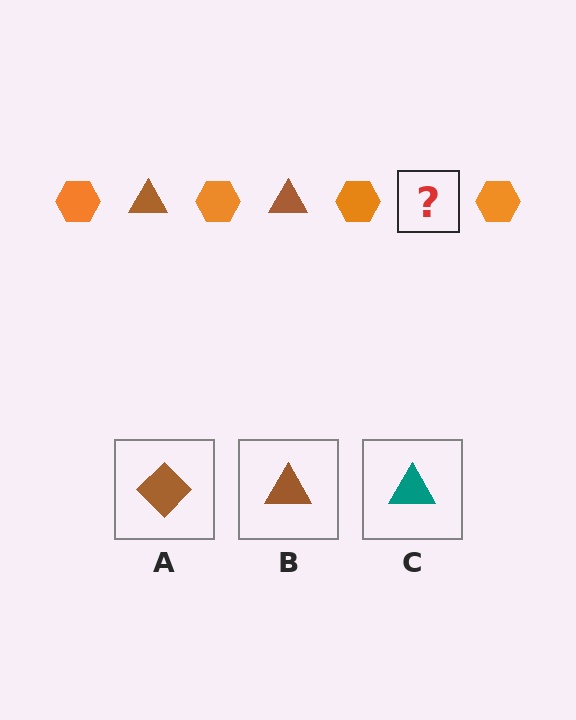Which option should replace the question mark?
Option B.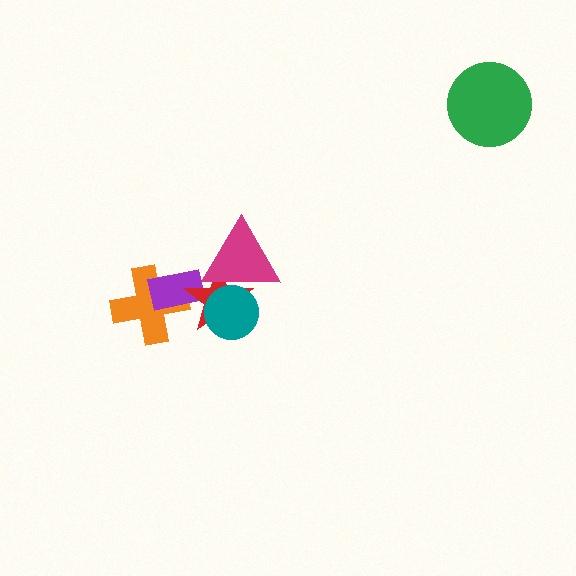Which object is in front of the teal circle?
The magenta triangle is in front of the teal circle.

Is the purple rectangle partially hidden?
Yes, it is partially covered by another shape.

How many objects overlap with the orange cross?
1 object overlaps with the orange cross.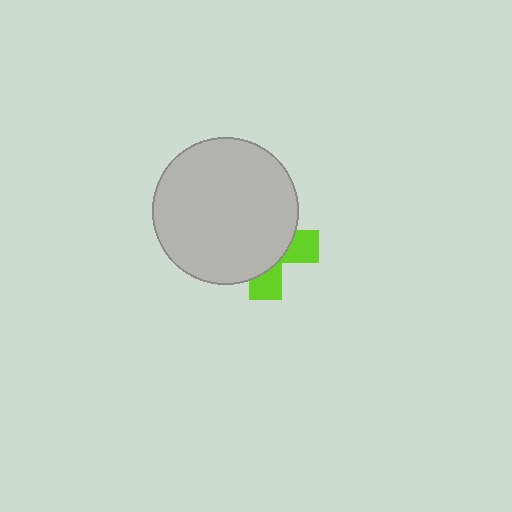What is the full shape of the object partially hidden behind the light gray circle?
The partially hidden object is a lime cross.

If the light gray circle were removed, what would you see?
You would see the complete lime cross.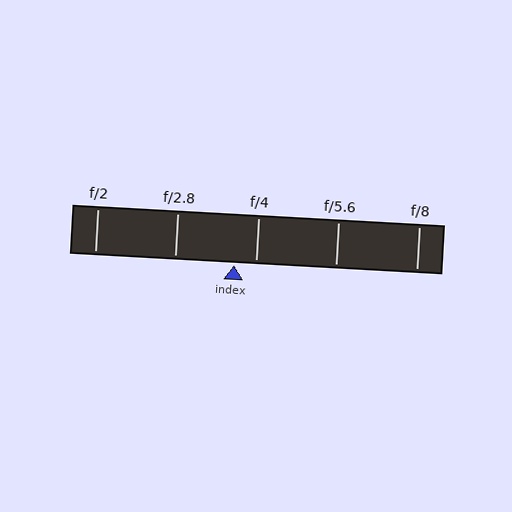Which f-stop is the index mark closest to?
The index mark is closest to f/4.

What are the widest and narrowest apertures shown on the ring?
The widest aperture shown is f/2 and the narrowest is f/8.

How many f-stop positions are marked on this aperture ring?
There are 5 f-stop positions marked.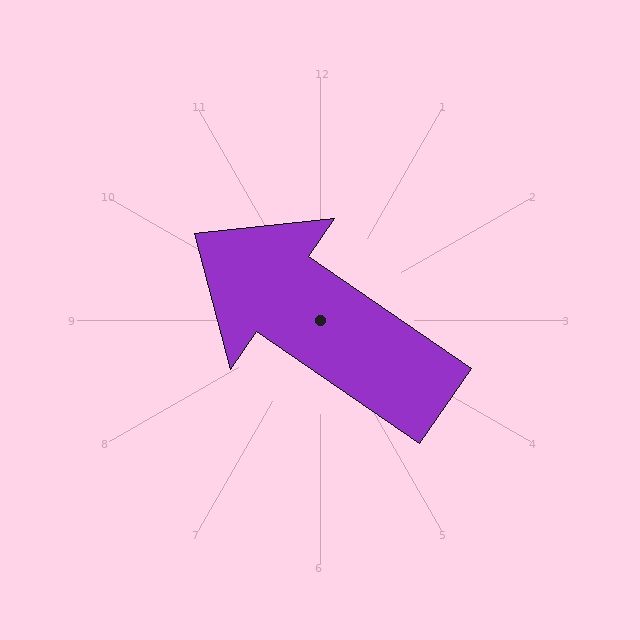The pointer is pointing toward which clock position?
Roughly 10 o'clock.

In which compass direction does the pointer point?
Northwest.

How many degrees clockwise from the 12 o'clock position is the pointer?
Approximately 305 degrees.